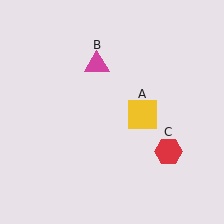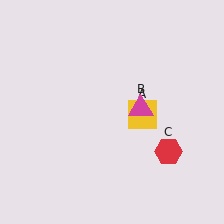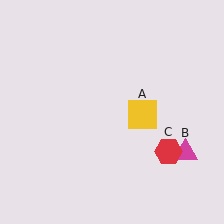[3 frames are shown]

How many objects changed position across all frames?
1 object changed position: magenta triangle (object B).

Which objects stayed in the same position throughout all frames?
Yellow square (object A) and red hexagon (object C) remained stationary.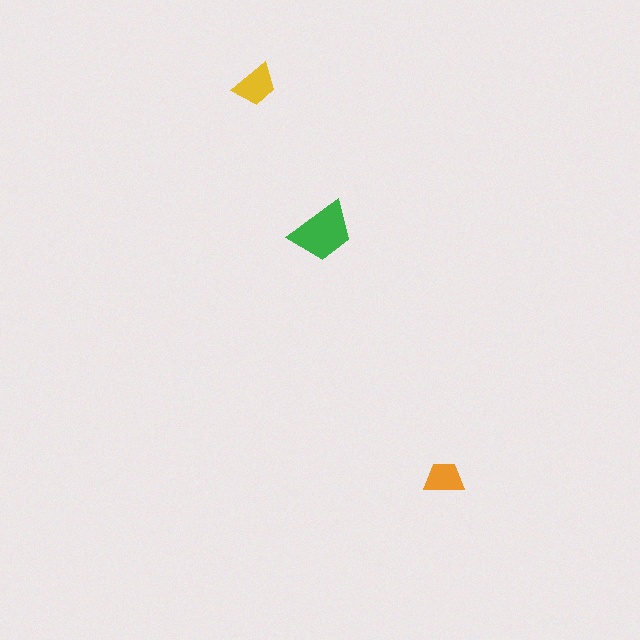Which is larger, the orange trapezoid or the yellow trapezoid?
The yellow one.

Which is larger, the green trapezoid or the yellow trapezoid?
The green one.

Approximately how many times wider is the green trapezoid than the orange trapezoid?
About 1.5 times wider.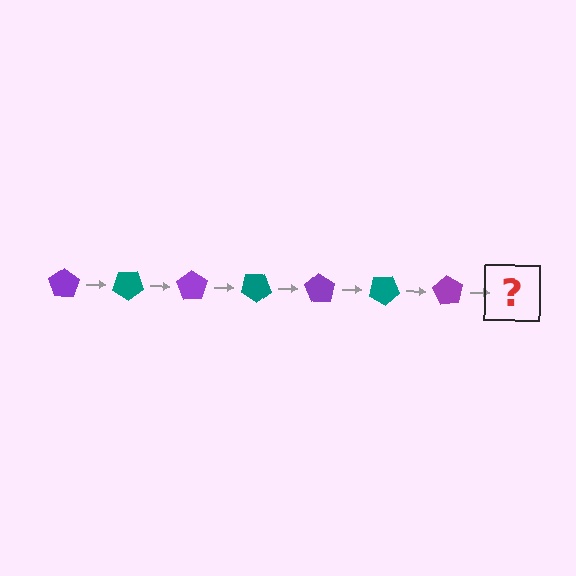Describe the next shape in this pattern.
It should be a teal pentagon, rotated 245 degrees from the start.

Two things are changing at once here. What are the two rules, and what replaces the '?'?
The two rules are that it rotates 35 degrees each step and the color cycles through purple and teal. The '?' should be a teal pentagon, rotated 245 degrees from the start.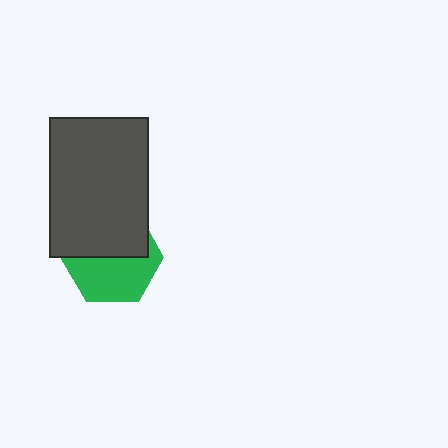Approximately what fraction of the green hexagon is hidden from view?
Roughly 48% of the green hexagon is hidden behind the dark gray rectangle.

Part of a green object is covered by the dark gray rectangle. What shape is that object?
It is a hexagon.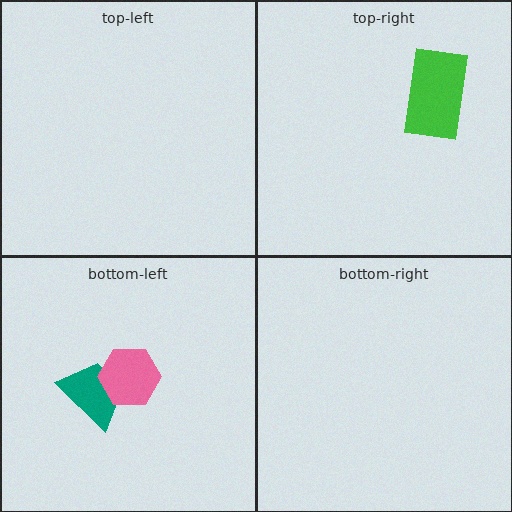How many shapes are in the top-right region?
1.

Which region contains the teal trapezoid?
The bottom-left region.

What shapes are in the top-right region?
The green rectangle.